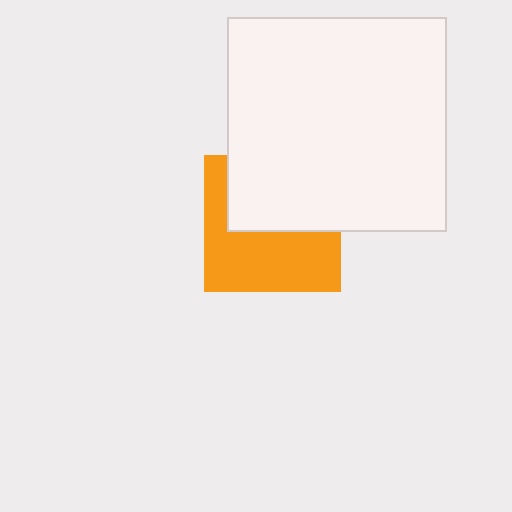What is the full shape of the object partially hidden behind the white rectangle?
The partially hidden object is an orange square.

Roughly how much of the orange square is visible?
About half of it is visible (roughly 54%).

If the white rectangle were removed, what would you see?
You would see the complete orange square.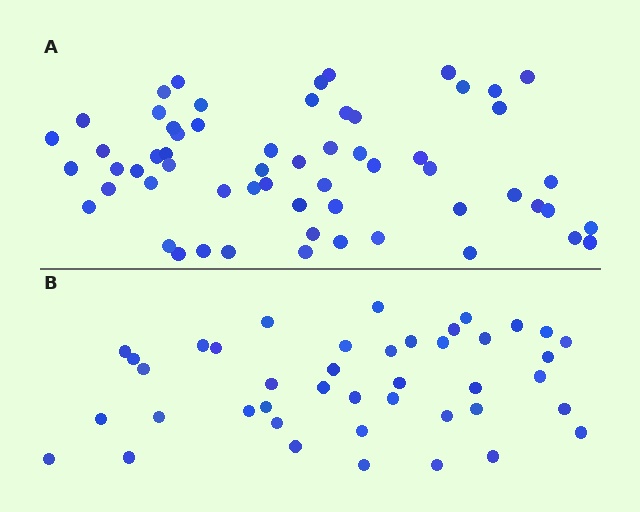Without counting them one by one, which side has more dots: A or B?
Region A (the top region) has more dots.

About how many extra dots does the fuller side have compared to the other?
Region A has approximately 20 more dots than region B.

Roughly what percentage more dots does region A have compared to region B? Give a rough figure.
About 45% more.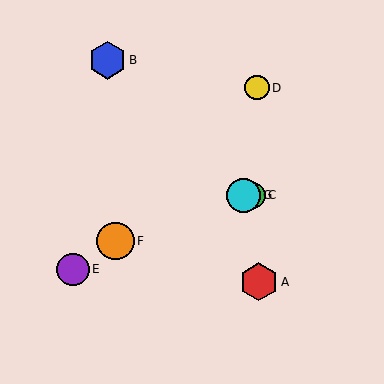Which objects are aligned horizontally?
Objects C, G are aligned horizontally.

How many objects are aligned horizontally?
2 objects (C, G) are aligned horizontally.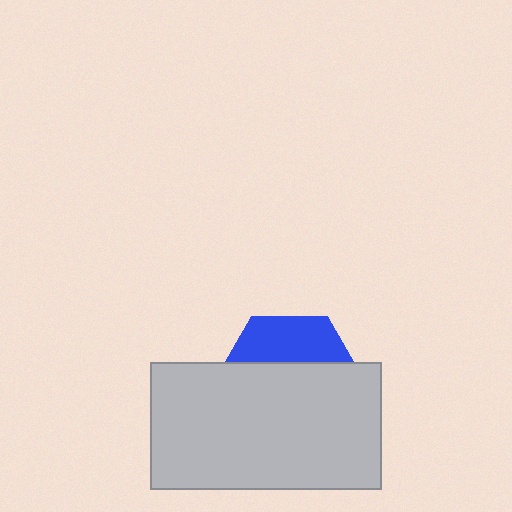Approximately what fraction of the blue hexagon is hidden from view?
Roughly 69% of the blue hexagon is hidden behind the light gray rectangle.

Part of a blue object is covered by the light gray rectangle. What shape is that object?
It is a hexagon.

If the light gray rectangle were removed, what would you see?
You would see the complete blue hexagon.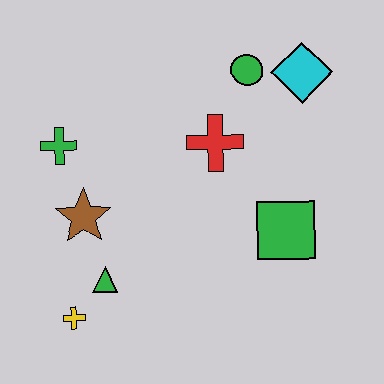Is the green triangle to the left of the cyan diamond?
Yes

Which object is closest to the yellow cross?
The green triangle is closest to the yellow cross.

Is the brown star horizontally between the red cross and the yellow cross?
Yes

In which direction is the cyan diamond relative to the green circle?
The cyan diamond is to the right of the green circle.